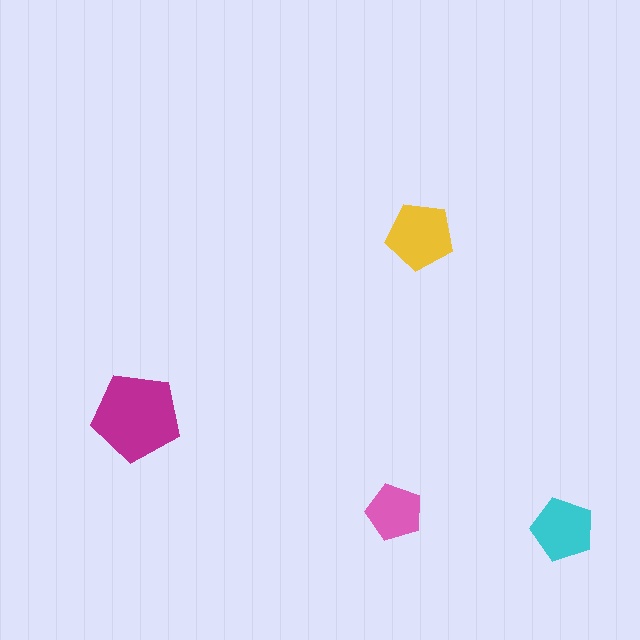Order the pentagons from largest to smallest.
the magenta one, the yellow one, the cyan one, the pink one.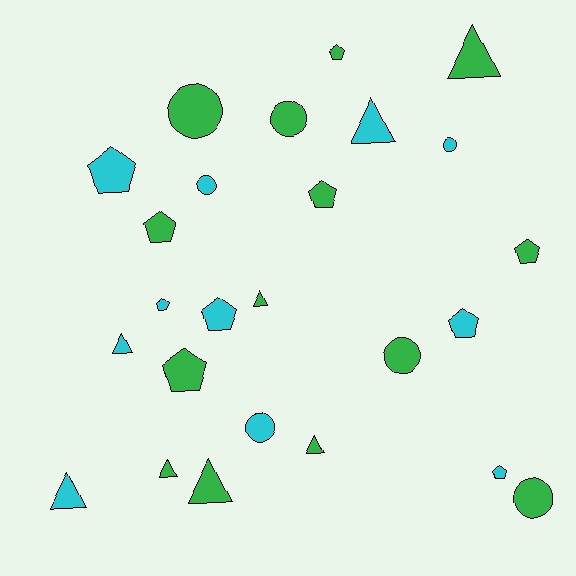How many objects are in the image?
There are 25 objects.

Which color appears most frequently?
Green, with 14 objects.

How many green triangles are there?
There are 5 green triangles.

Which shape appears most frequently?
Pentagon, with 10 objects.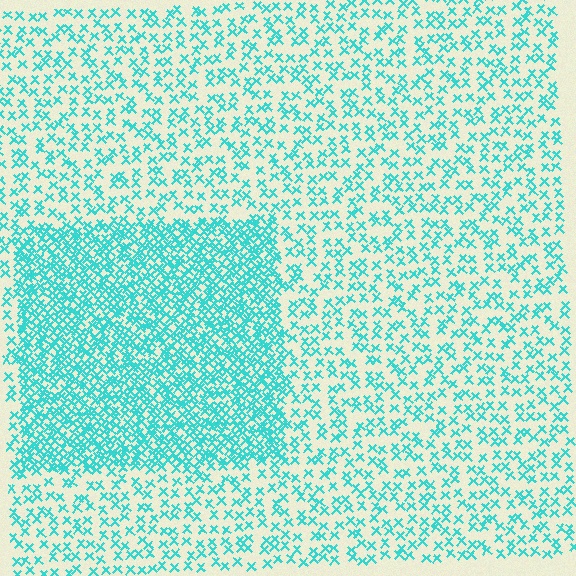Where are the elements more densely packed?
The elements are more densely packed inside the rectangle boundary.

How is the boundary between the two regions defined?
The boundary is defined by a change in element density (approximately 2.5x ratio). All elements are the same color, size, and shape.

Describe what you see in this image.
The image contains small cyan elements arranged at two different densities. A rectangle-shaped region is visible where the elements are more densely packed than the surrounding area.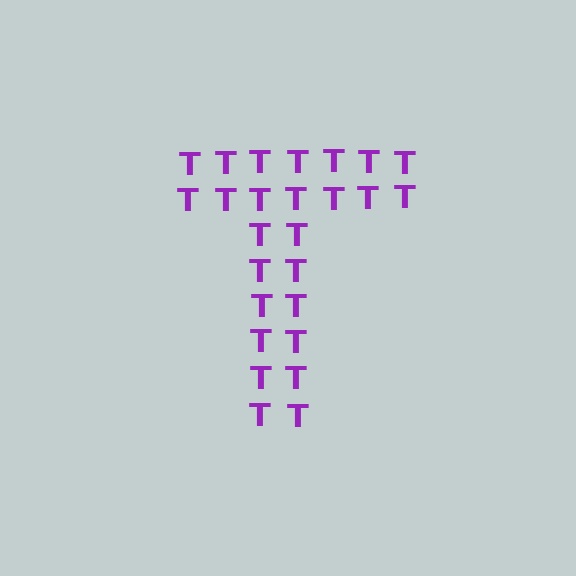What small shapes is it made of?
It is made of small letter T's.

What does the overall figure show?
The overall figure shows the letter T.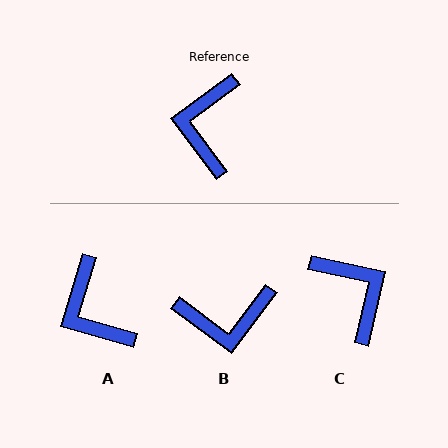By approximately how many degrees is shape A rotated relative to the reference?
Approximately 37 degrees counter-clockwise.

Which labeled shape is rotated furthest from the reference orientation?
C, about 139 degrees away.